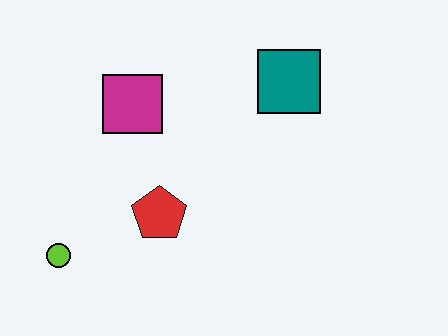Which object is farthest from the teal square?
The lime circle is farthest from the teal square.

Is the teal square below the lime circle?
No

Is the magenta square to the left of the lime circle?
No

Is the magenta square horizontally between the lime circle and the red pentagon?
Yes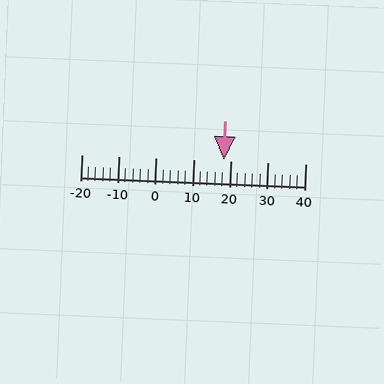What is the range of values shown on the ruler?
The ruler shows values from -20 to 40.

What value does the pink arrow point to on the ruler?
The pink arrow points to approximately 18.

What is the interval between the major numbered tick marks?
The major tick marks are spaced 10 units apart.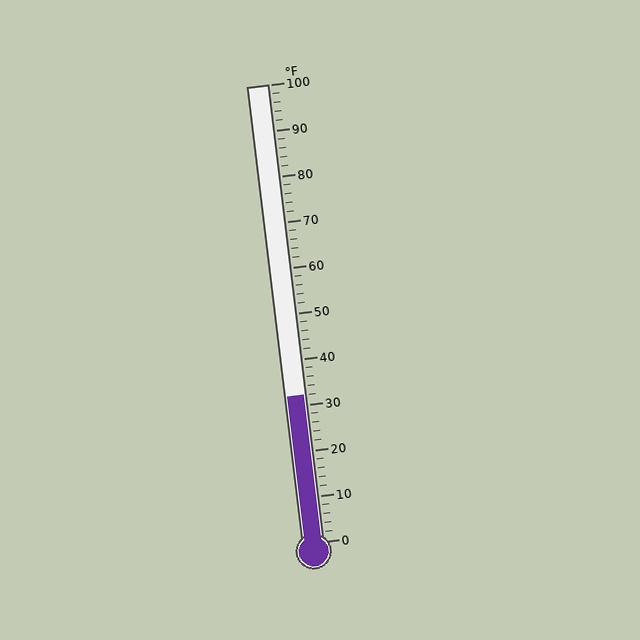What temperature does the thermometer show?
The thermometer shows approximately 32°F.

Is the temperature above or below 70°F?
The temperature is below 70°F.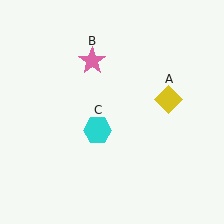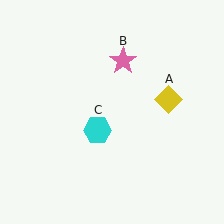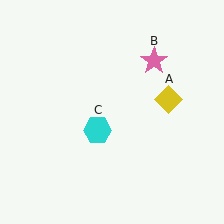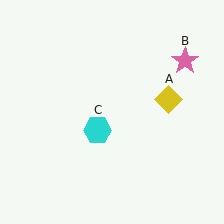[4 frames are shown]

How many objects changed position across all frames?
1 object changed position: pink star (object B).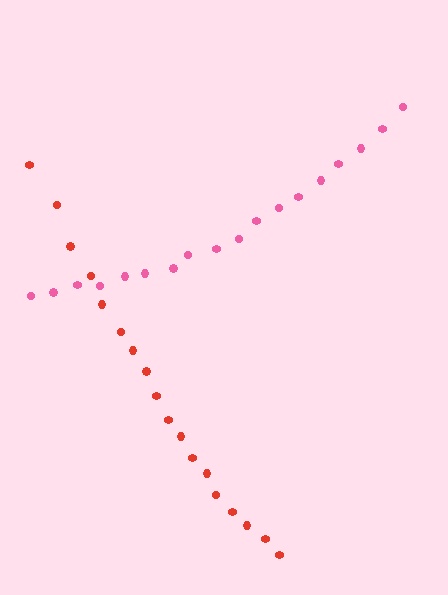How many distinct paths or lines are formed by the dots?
There are 2 distinct paths.